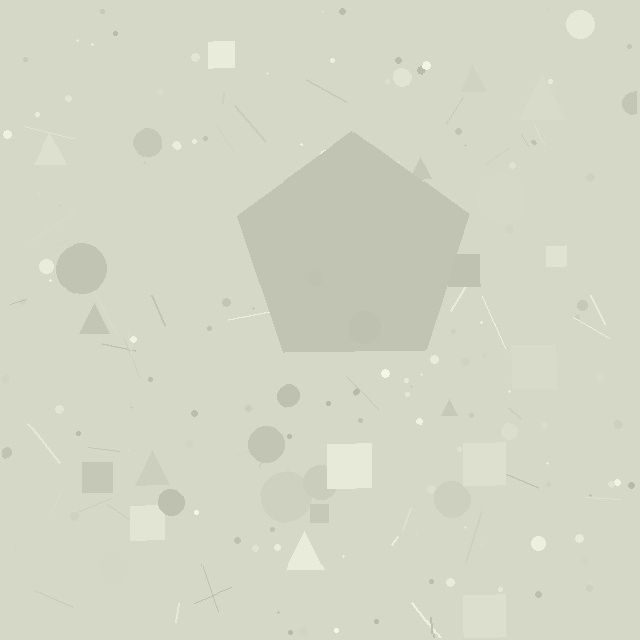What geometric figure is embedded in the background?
A pentagon is embedded in the background.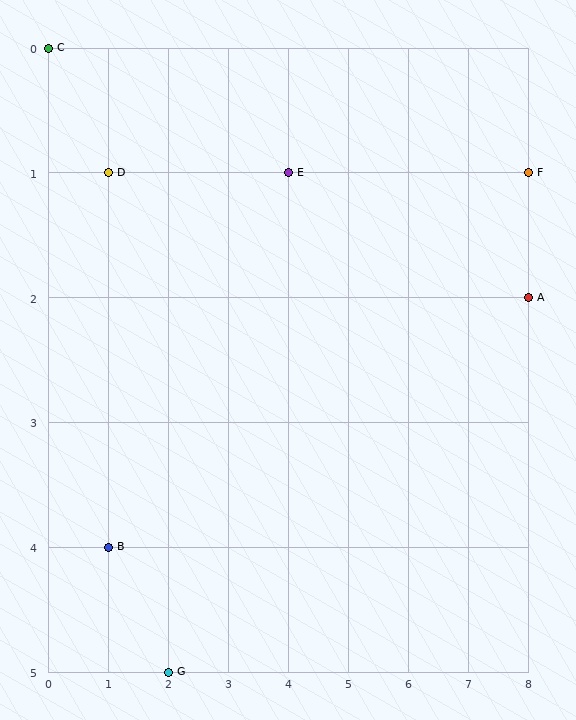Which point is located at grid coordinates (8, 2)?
Point A is at (8, 2).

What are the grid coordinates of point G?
Point G is at grid coordinates (2, 5).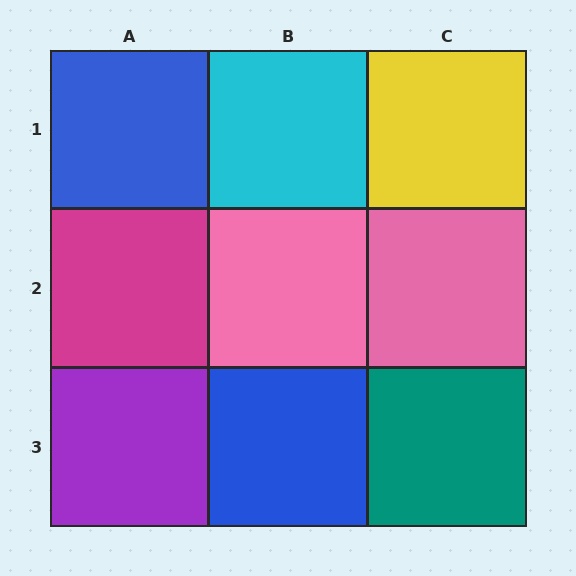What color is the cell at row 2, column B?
Pink.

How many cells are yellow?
1 cell is yellow.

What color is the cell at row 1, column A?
Blue.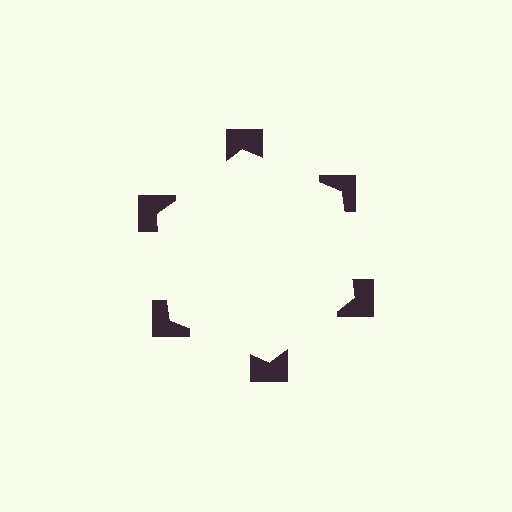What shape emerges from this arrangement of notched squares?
An illusory hexagon — its edges are inferred from the aligned wedge cuts in the notched squares, not physically drawn.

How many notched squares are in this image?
There are 6 — one at each vertex of the illusory hexagon.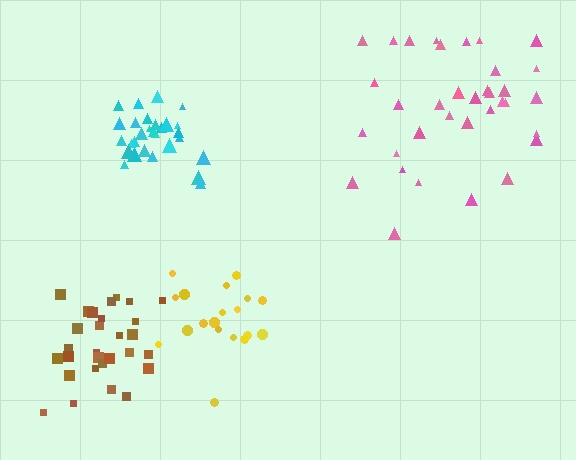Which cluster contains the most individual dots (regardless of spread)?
Pink (35).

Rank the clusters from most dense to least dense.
cyan, brown, yellow, pink.